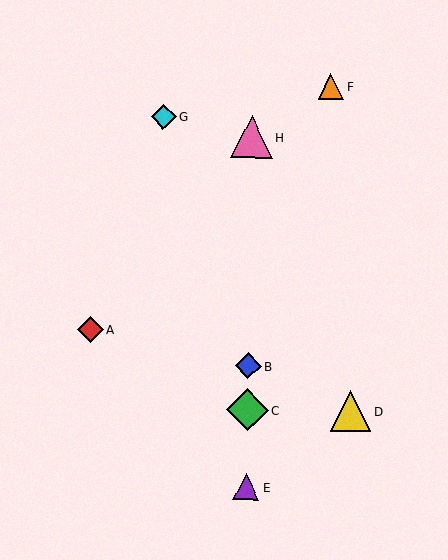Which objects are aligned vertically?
Objects B, C, E, H are aligned vertically.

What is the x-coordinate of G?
Object G is at x≈164.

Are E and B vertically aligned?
Yes, both are at x≈246.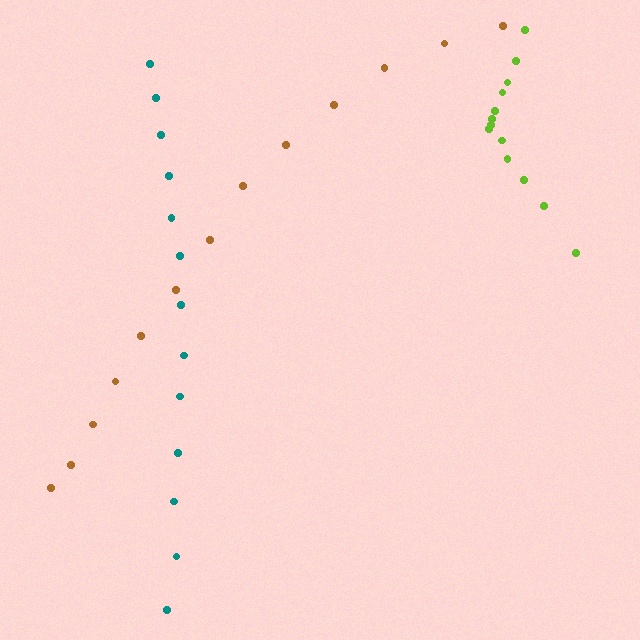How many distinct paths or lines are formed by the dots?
There are 3 distinct paths.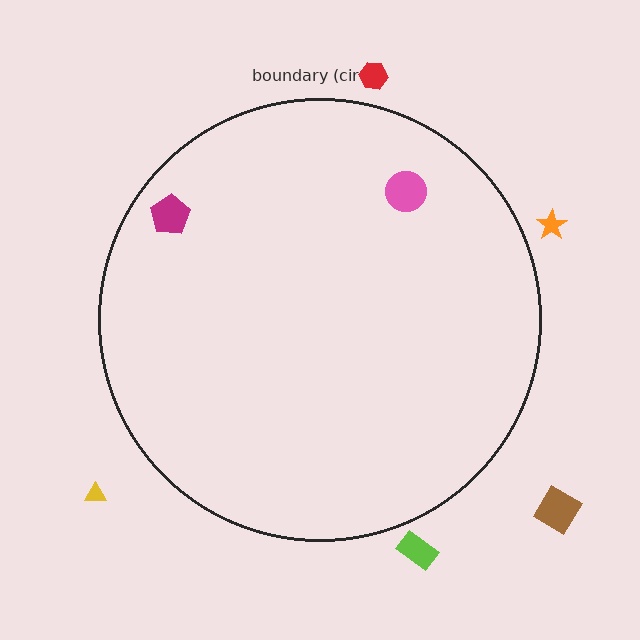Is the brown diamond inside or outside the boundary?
Outside.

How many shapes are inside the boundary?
2 inside, 5 outside.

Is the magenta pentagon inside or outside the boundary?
Inside.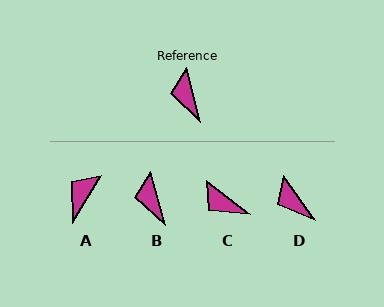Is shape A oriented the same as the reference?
No, it is off by about 46 degrees.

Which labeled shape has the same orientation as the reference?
B.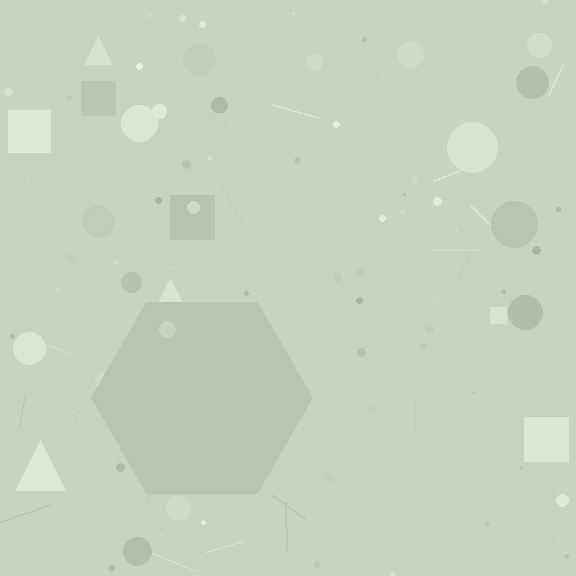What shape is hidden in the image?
A hexagon is hidden in the image.